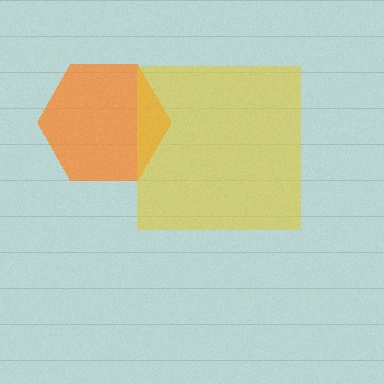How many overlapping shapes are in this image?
There are 2 overlapping shapes in the image.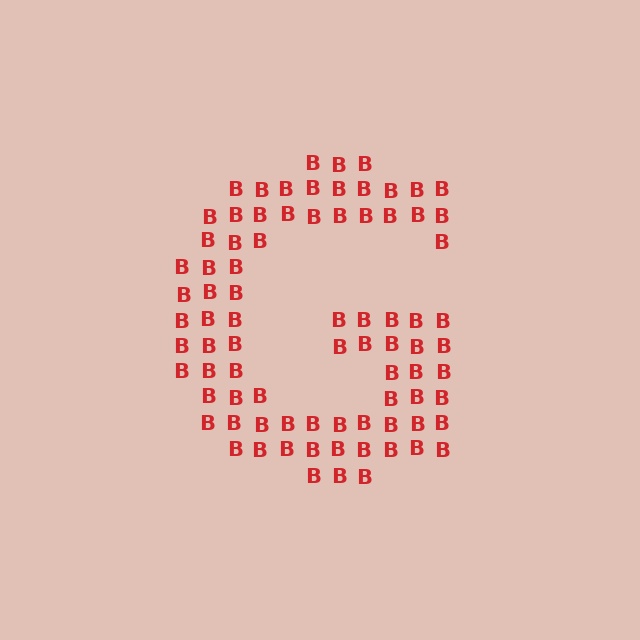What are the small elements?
The small elements are letter B's.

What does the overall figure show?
The overall figure shows the letter G.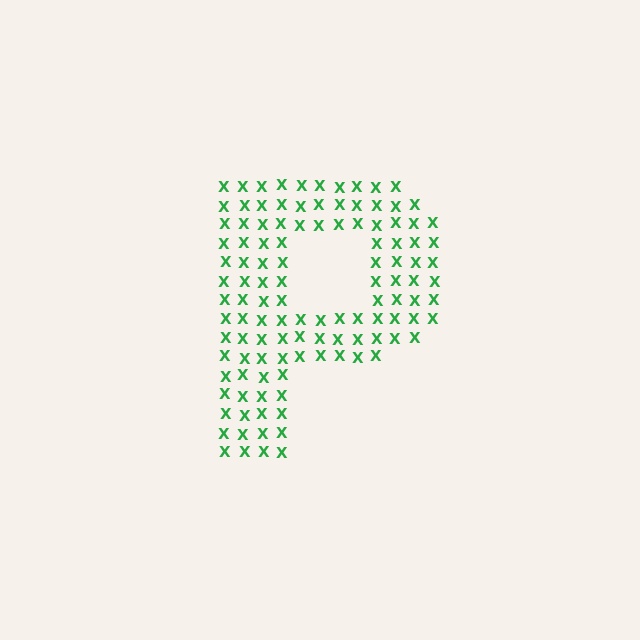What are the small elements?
The small elements are letter X's.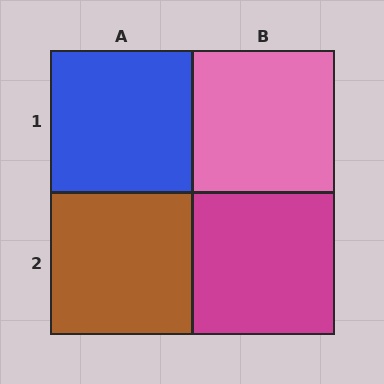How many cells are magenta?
1 cell is magenta.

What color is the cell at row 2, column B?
Magenta.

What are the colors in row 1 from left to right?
Blue, pink.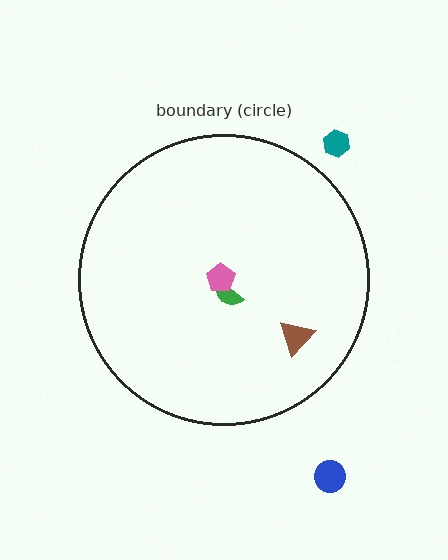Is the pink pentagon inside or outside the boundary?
Inside.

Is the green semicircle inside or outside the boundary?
Inside.